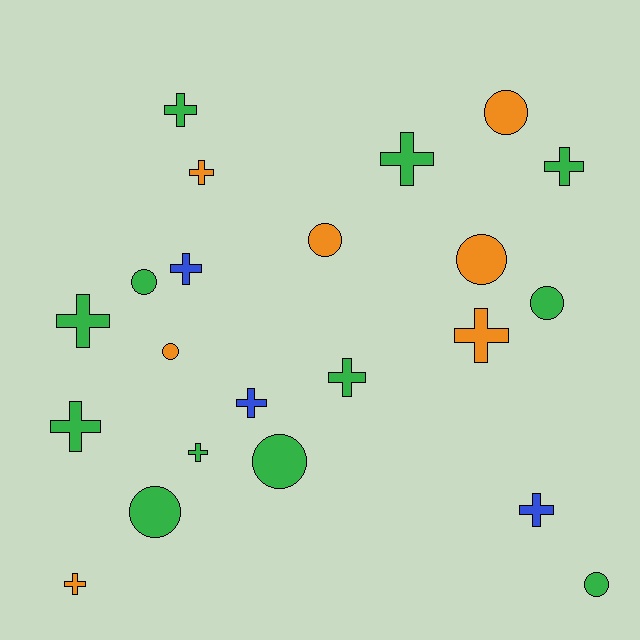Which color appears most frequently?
Green, with 12 objects.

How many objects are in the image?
There are 22 objects.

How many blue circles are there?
There are no blue circles.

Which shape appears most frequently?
Cross, with 13 objects.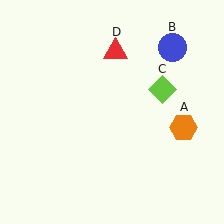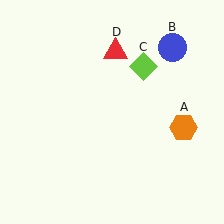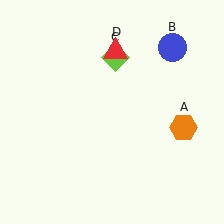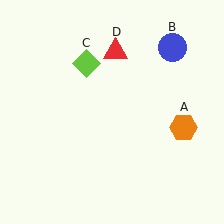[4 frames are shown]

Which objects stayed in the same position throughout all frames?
Orange hexagon (object A) and blue circle (object B) and red triangle (object D) remained stationary.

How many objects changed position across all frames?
1 object changed position: lime diamond (object C).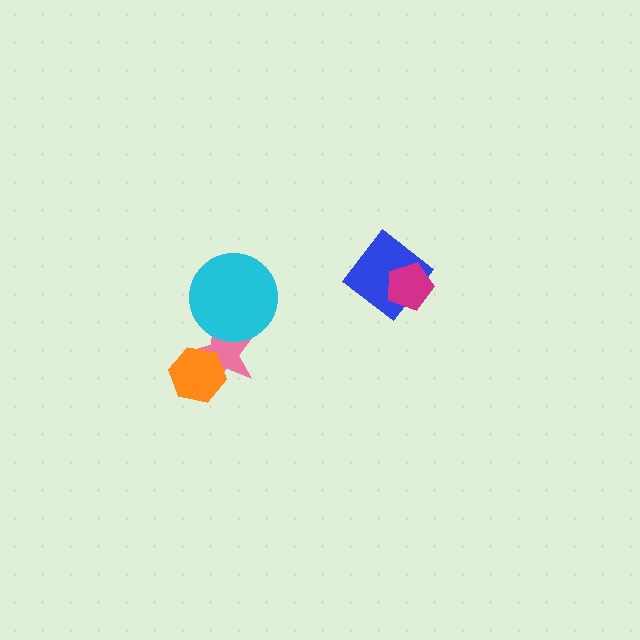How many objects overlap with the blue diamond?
1 object overlaps with the blue diamond.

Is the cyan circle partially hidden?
No, no other shape covers it.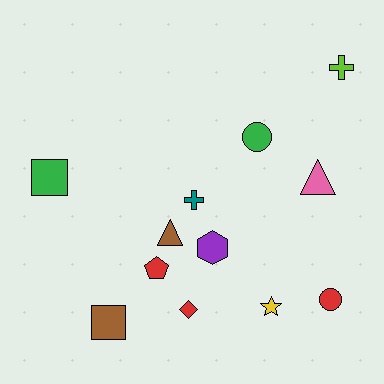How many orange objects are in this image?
There are no orange objects.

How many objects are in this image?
There are 12 objects.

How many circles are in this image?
There are 2 circles.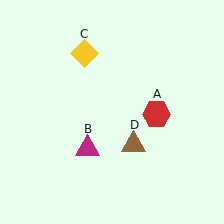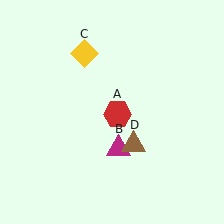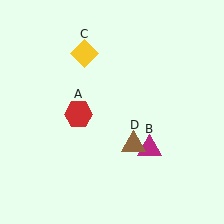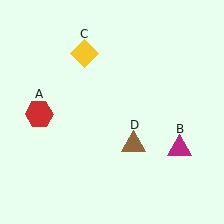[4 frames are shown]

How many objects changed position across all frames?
2 objects changed position: red hexagon (object A), magenta triangle (object B).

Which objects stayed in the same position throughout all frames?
Yellow diamond (object C) and brown triangle (object D) remained stationary.